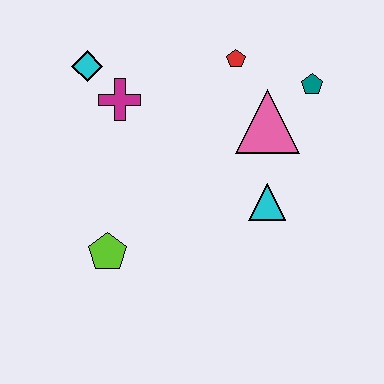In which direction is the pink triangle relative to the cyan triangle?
The pink triangle is above the cyan triangle.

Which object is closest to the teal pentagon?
The pink triangle is closest to the teal pentagon.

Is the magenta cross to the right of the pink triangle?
No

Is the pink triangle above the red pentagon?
No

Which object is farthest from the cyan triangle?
The cyan diamond is farthest from the cyan triangle.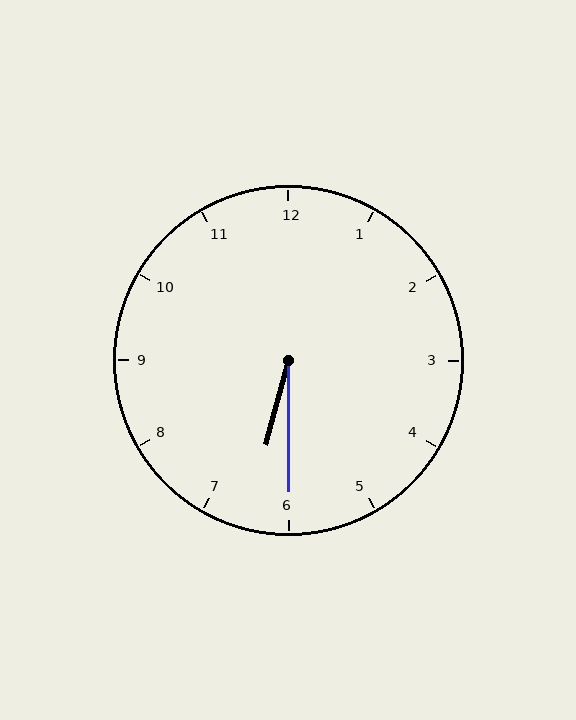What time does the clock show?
6:30.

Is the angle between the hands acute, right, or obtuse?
It is acute.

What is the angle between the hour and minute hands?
Approximately 15 degrees.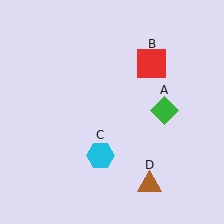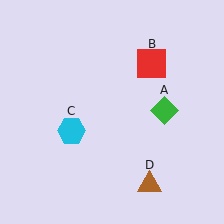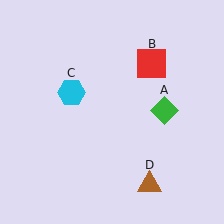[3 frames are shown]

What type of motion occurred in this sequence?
The cyan hexagon (object C) rotated clockwise around the center of the scene.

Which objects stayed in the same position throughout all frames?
Green diamond (object A) and red square (object B) and brown triangle (object D) remained stationary.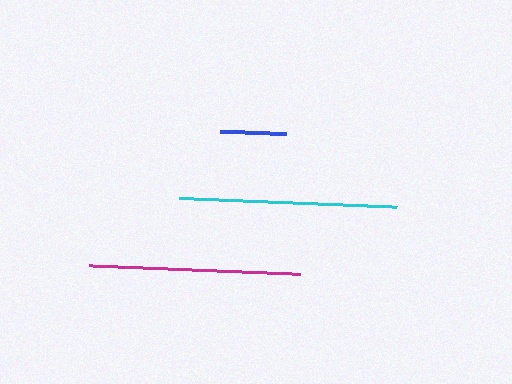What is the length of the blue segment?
The blue segment is approximately 65 pixels long.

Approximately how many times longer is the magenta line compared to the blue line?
The magenta line is approximately 3.2 times the length of the blue line.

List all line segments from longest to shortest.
From longest to shortest: cyan, magenta, blue.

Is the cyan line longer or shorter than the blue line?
The cyan line is longer than the blue line.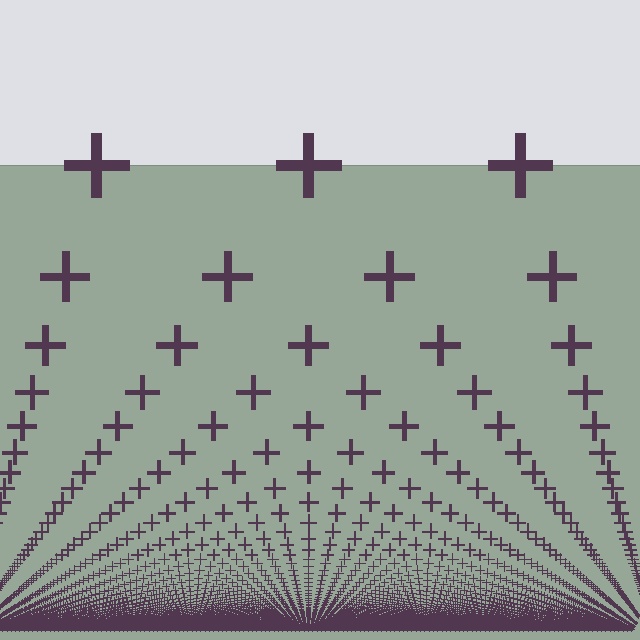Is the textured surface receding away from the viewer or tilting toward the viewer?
The surface appears to tilt toward the viewer. Texture elements get larger and sparser toward the top.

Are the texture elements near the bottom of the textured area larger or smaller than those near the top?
Smaller. The gradient is inverted — elements near the bottom are smaller and denser.